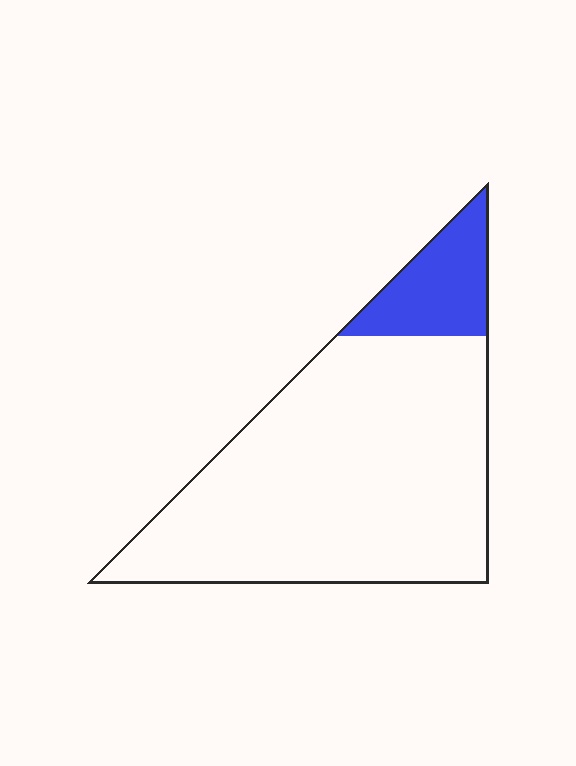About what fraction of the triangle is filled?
About one sixth (1/6).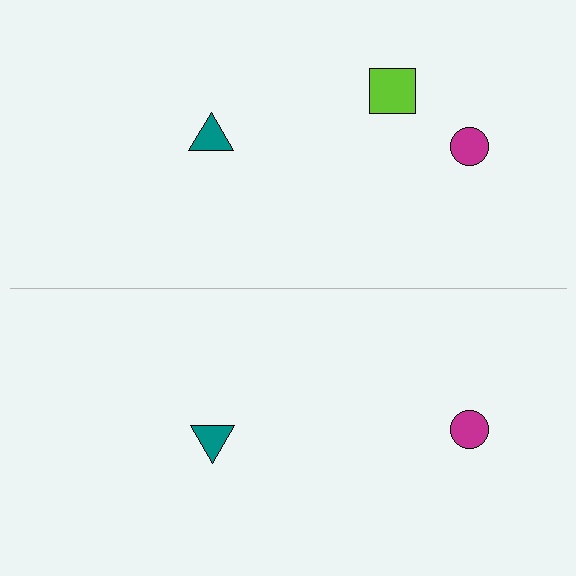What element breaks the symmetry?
A lime square is missing from the bottom side.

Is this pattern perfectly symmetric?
No, the pattern is not perfectly symmetric. A lime square is missing from the bottom side.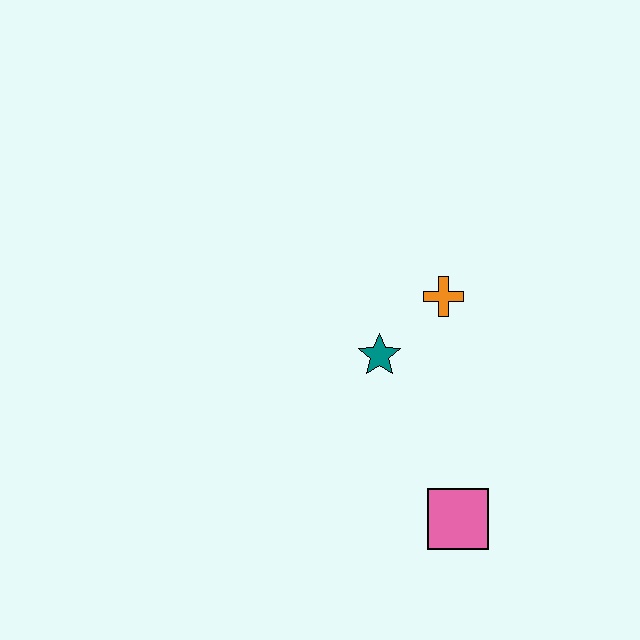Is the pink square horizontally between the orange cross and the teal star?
No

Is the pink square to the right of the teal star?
Yes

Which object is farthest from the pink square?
The orange cross is farthest from the pink square.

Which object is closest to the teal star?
The orange cross is closest to the teal star.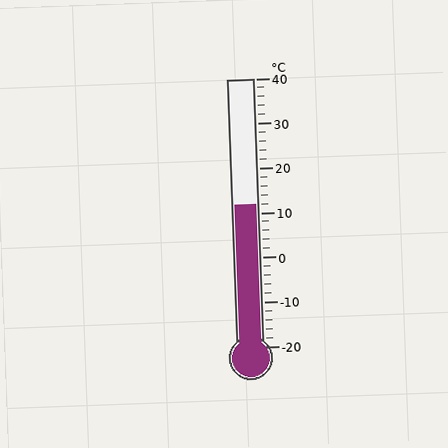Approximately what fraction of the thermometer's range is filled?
The thermometer is filled to approximately 55% of its range.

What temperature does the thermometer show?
The thermometer shows approximately 12°C.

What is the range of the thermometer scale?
The thermometer scale ranges from -20°C to 40°C.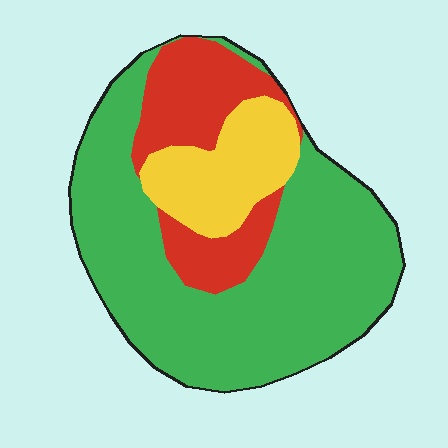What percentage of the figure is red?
Red takes up about one fifth (1/5) of the figure.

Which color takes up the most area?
Green, at roughly 65%.